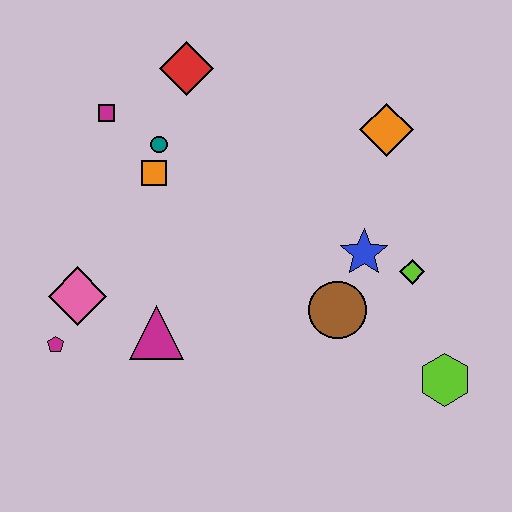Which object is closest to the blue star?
The lime diamond is closest to the blue star.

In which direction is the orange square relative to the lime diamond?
The orange square is to the left of the lime diamond.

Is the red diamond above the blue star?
Yes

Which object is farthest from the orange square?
The lime hexagon is farthest from the orange square.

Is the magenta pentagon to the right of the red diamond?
No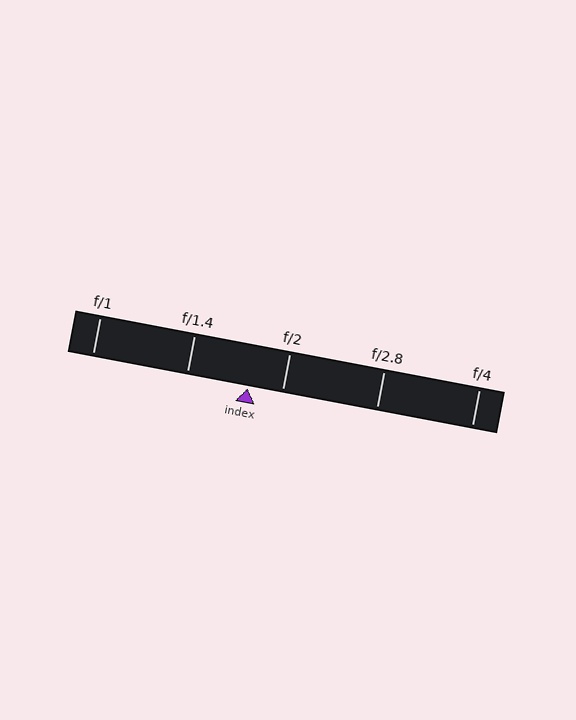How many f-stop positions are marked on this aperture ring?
There are 5 f-stop positions marked.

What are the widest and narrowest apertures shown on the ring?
The widest aperture shown is f/1 and the narrowest is f/4.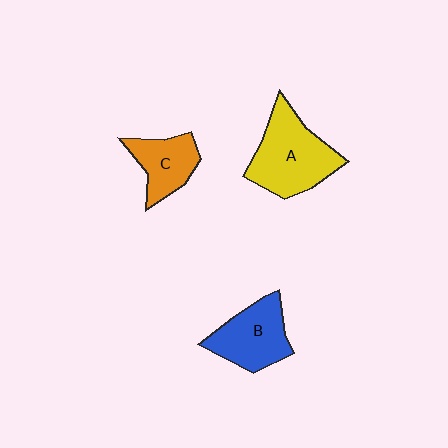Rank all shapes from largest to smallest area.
From largest to smallest: A (yellow), B (blue), C (orange).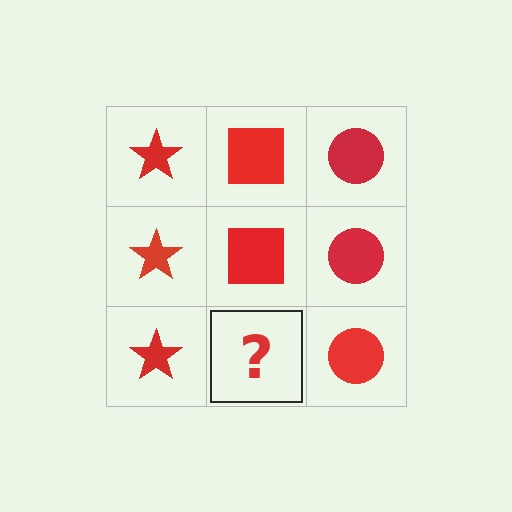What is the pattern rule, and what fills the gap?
The rule is that each column has a consistent shape. The gap should be filled with a red square.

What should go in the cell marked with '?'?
The missing cell should contain a red square.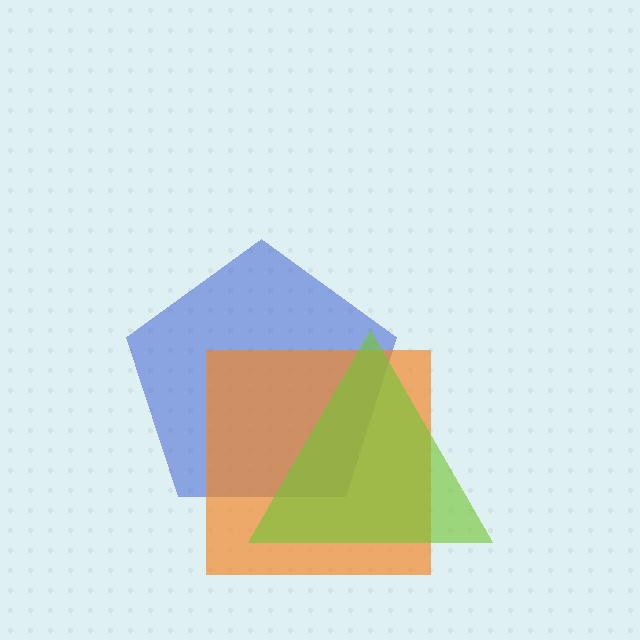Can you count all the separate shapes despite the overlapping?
Yes, there are 3 separate shapes.